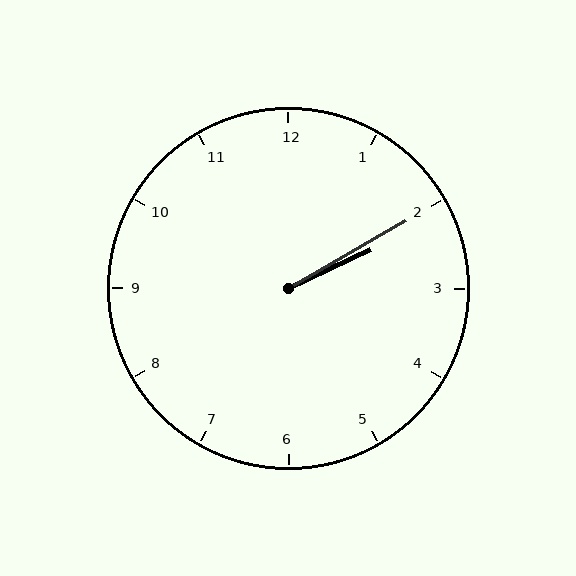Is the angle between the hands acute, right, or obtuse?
It is acute.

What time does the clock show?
2:10.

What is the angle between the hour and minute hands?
Approximately 5 degrees.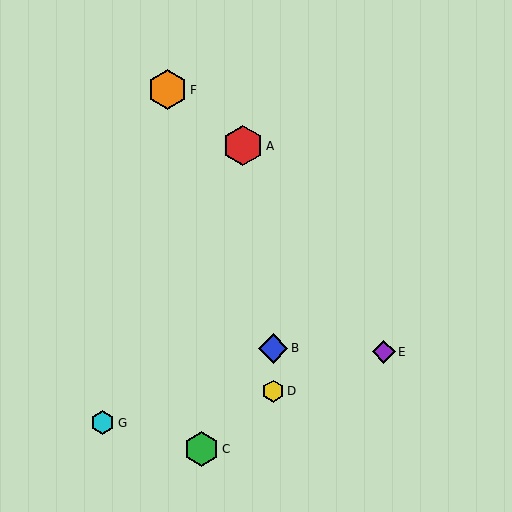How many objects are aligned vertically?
2 objects (B, D) are aligned vertically.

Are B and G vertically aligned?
No, B is at x≈273 and G is at x≈103.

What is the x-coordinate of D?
Object D is at x≈273.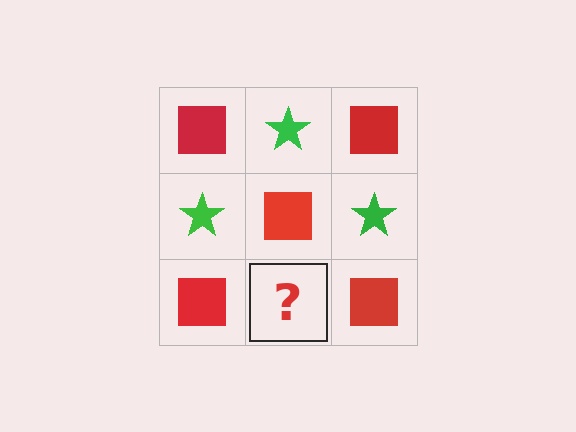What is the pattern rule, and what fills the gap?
The rule is that it alternates red square and green star in a checkerboard pattern. The gap should be filled with a green star.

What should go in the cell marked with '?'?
The missing cell should contain a green star.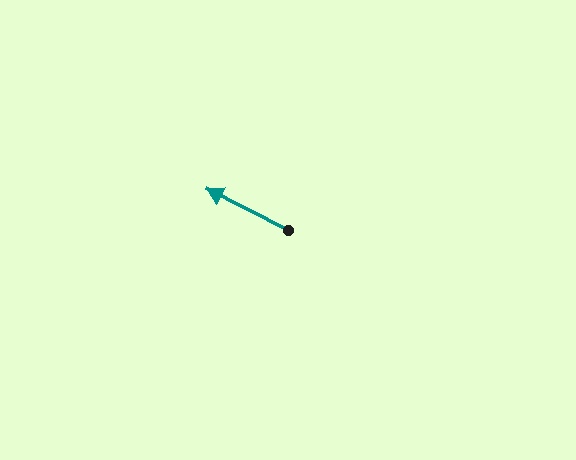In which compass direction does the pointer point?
Northwest.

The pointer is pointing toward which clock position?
Roughly 10 o'clock.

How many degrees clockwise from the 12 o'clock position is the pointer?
Approximately 297 degrees.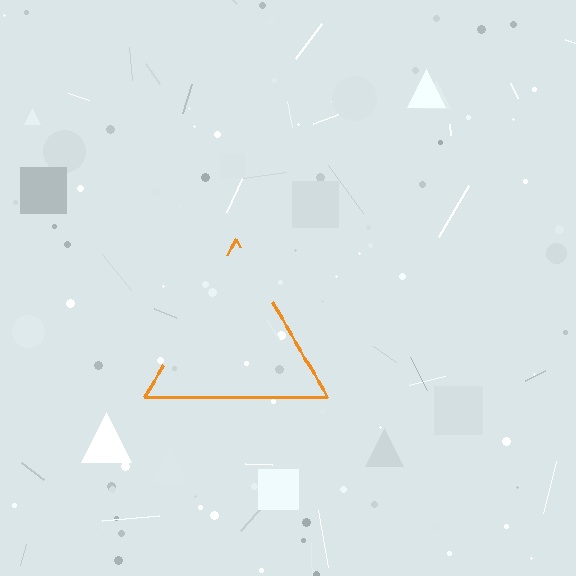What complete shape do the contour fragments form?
The contour fragments form a triangle.